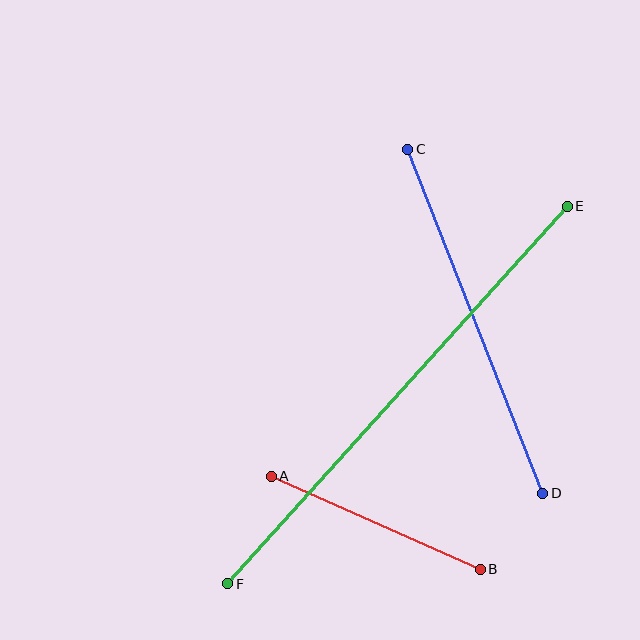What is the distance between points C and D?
The distance is approximately 370 pixels.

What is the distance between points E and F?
The distance is approximately 508 pixels.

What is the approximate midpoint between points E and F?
The midpoint is at approximately (398, 395) pixels.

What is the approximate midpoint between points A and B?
The midpoint is at approximately (376, 523) pixels.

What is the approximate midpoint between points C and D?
The midpoint is at approximately (475, 321) pixels.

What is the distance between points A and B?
The distance is approximately 229 pixels.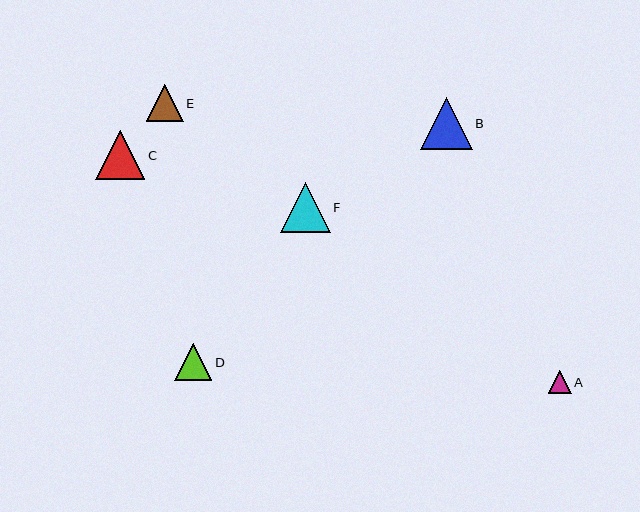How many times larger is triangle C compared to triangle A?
Triangle C is approximately 2.1 times the size of triangle A.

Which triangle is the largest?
Triangle B is the largest with a size of approximately 52 pixels.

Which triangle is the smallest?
Triangle A is the smallest with a size of approximately 23 pixels.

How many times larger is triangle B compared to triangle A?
Triangle B is approximately 2.2 times the size of triangle A.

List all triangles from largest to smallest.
From largest to smallest: B, F, C, D, E, A.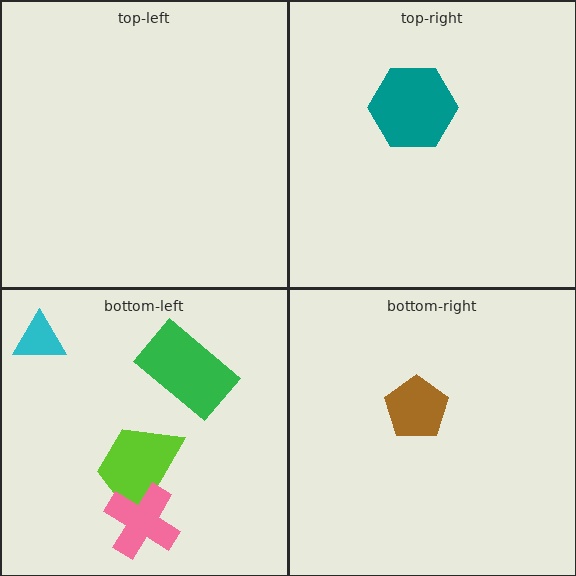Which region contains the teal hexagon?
The top-right region.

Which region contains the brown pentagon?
The bottom-right region.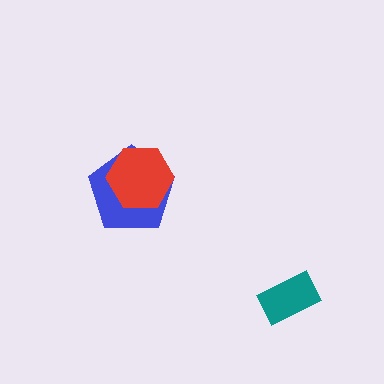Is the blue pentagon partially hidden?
Yes, it is partially covered by another shape.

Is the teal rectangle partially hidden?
No, no other shape covers it.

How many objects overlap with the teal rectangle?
0 objects overlap with the teal rectangle.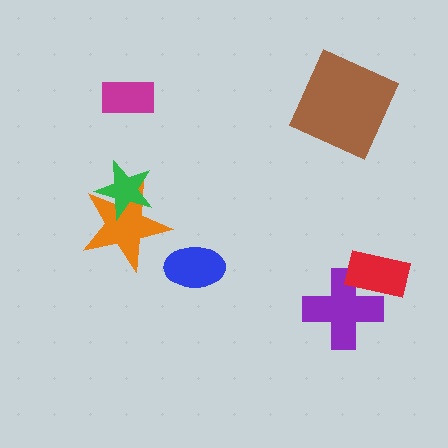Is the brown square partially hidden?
No, no other shape covers it.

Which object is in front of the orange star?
The green star is in front of the orange star.